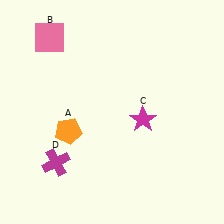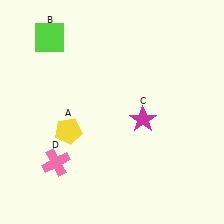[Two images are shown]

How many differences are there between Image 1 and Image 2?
There are 3 differences between the two images.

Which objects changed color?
A changed from orange to yellow. B changed from pink to lime. D changed from magenta to pink.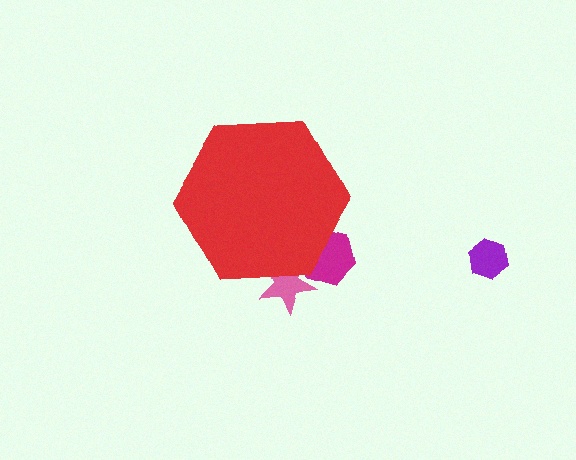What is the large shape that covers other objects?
A red hexagon.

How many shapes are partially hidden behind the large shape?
2 shapes are partially hidden.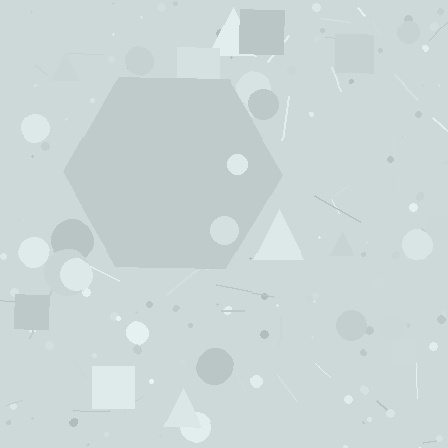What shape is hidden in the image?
A hexagon is hidden in the image.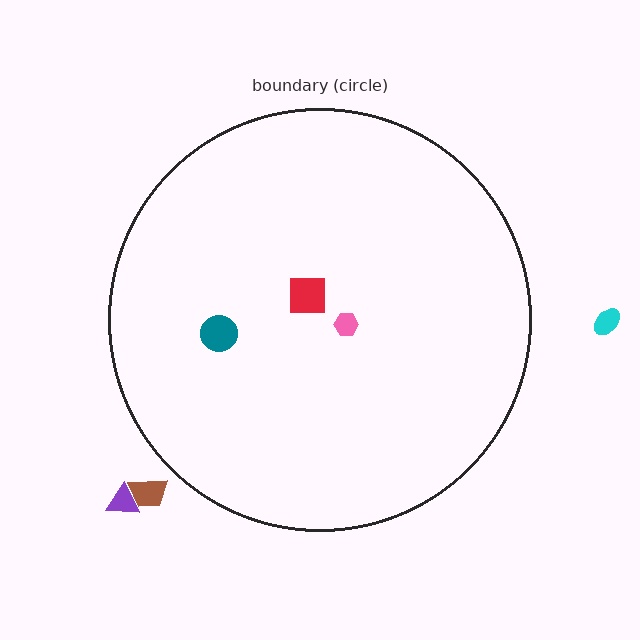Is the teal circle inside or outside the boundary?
Inside.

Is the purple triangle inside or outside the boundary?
Outside.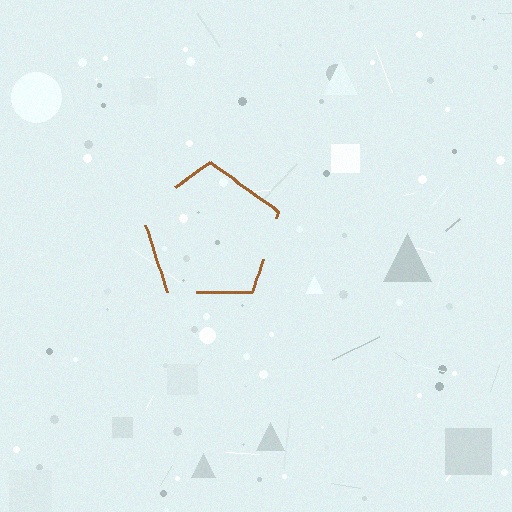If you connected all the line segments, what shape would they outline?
They would outline a pentagon.